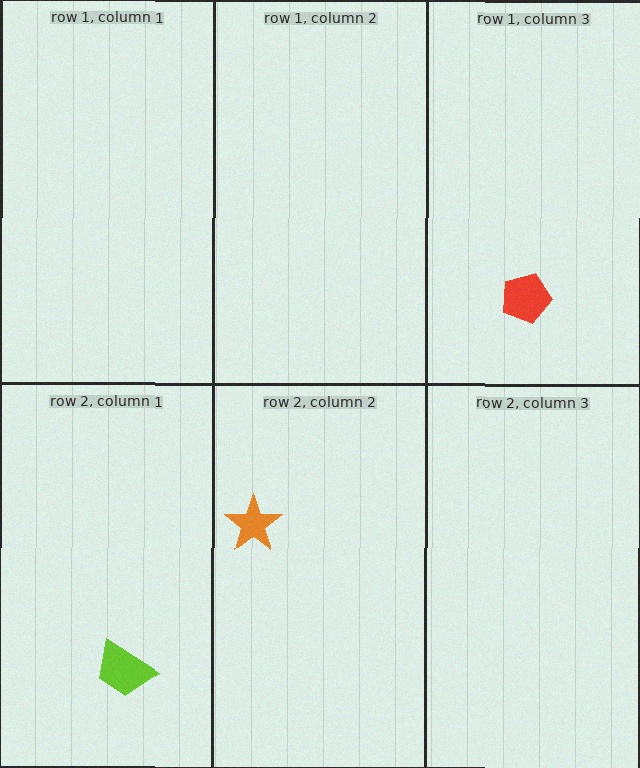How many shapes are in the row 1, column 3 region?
1.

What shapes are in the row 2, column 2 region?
The orange star.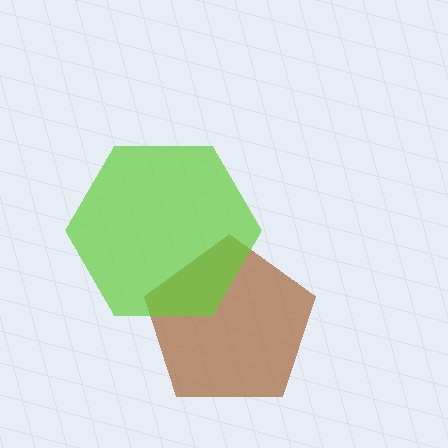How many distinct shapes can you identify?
There are 2 distinct shapes: a brown pentagon, a lime hexagon.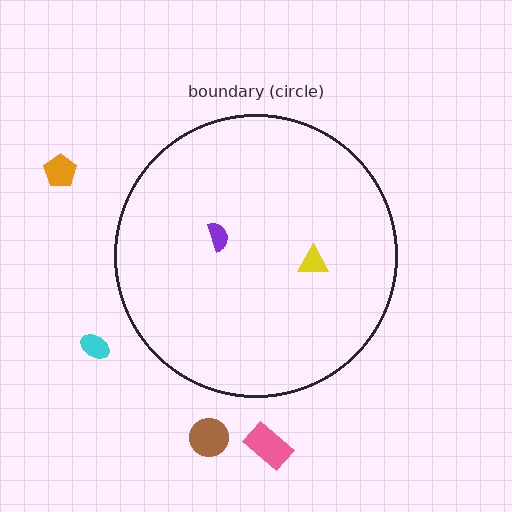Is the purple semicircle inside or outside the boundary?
Inside.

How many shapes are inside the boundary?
2 inside, 4 outside.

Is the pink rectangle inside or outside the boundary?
Outside.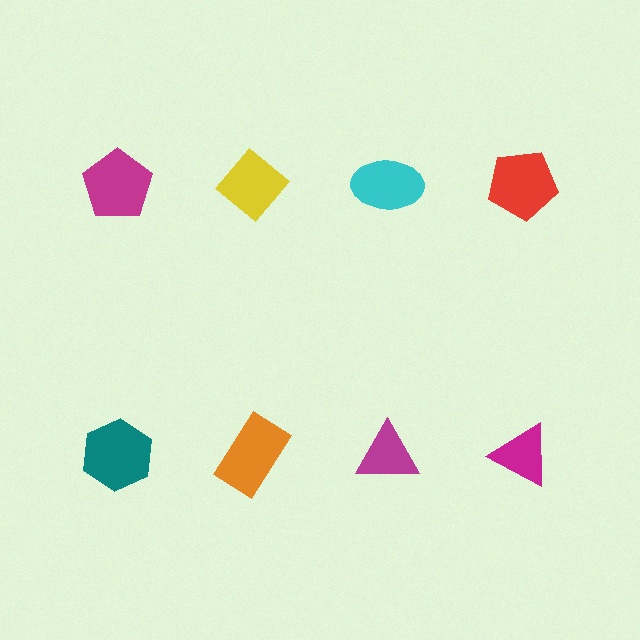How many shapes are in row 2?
4 shapes.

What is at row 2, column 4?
A magenta triangle.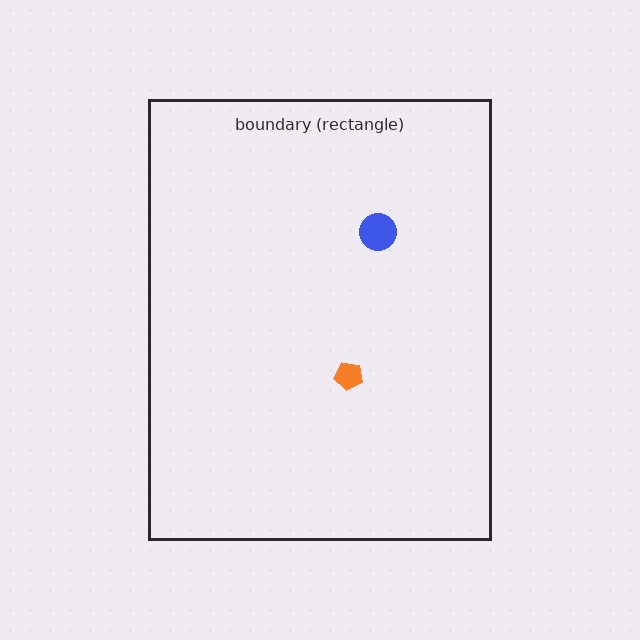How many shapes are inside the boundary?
2 inside, 0 outside.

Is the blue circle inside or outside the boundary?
Inside.